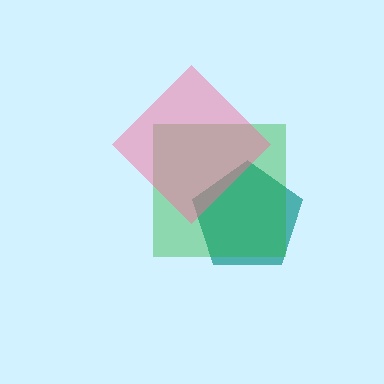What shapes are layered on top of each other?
The layered shapes are: a teal pentagon, a green square, a pink diamond.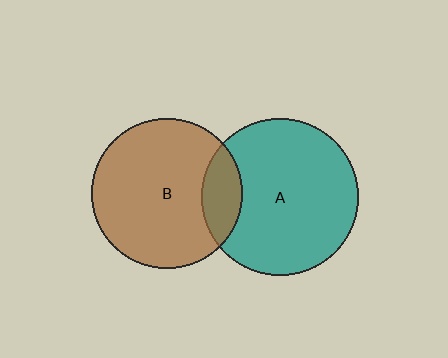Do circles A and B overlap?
Yes.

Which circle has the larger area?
Circle A (teal).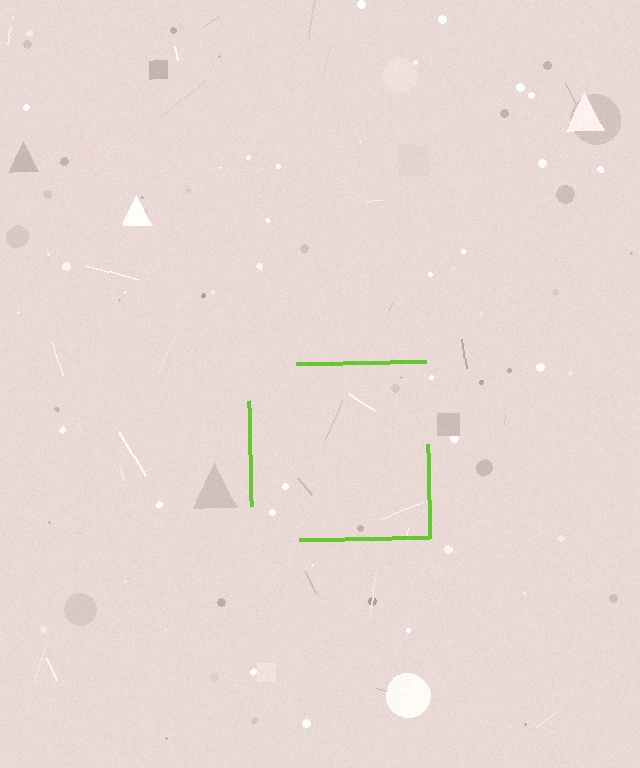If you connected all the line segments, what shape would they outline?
They would outline a square.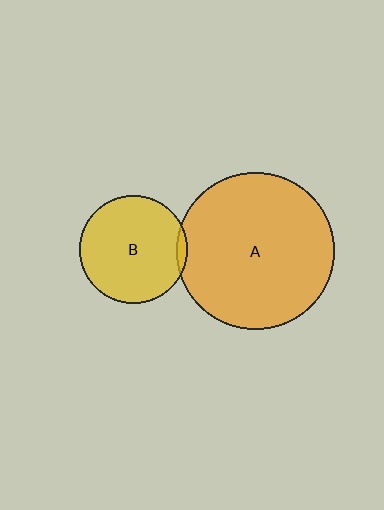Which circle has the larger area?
Circle A (orange).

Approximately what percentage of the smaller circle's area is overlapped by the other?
Approximately 5%.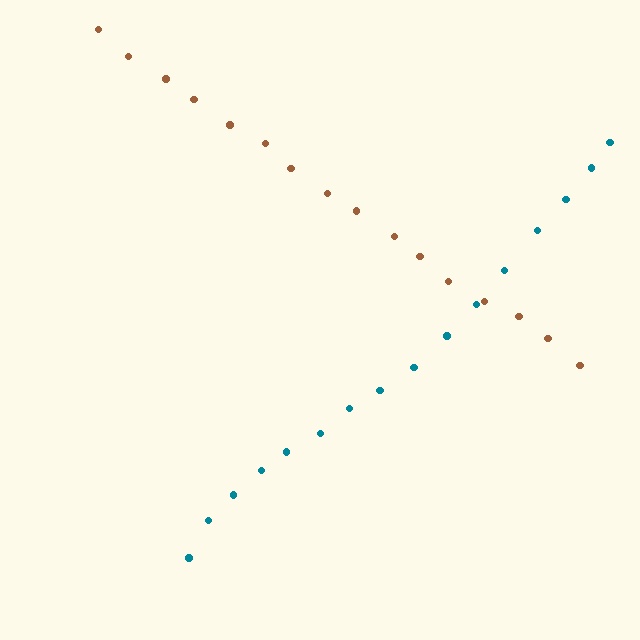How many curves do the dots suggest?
There are 2 distinct paths.